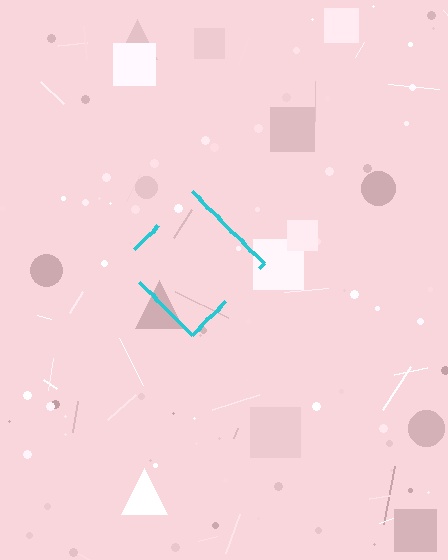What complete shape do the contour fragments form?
The contour fragments form a diamond.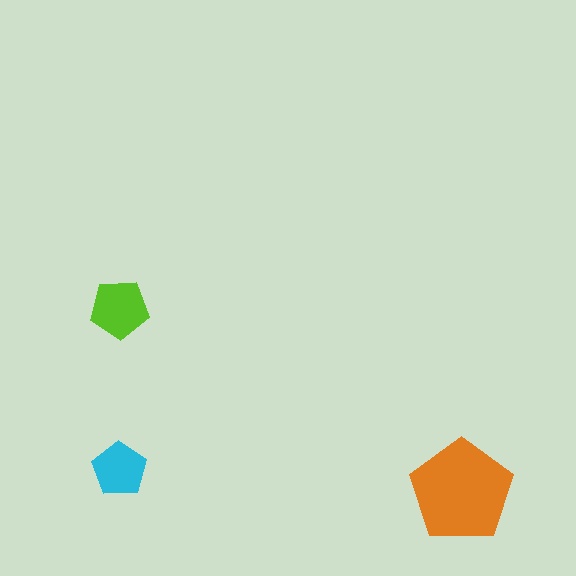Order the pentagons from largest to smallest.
the orange one, the lime one, the cyan one.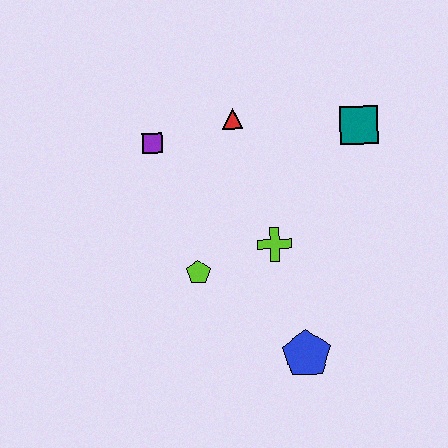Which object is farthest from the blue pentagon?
The purple square is farthest from the blue pentagon.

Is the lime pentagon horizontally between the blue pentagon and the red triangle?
No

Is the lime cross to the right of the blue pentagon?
No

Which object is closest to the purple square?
The red triangle is closest to the purple square.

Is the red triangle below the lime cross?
No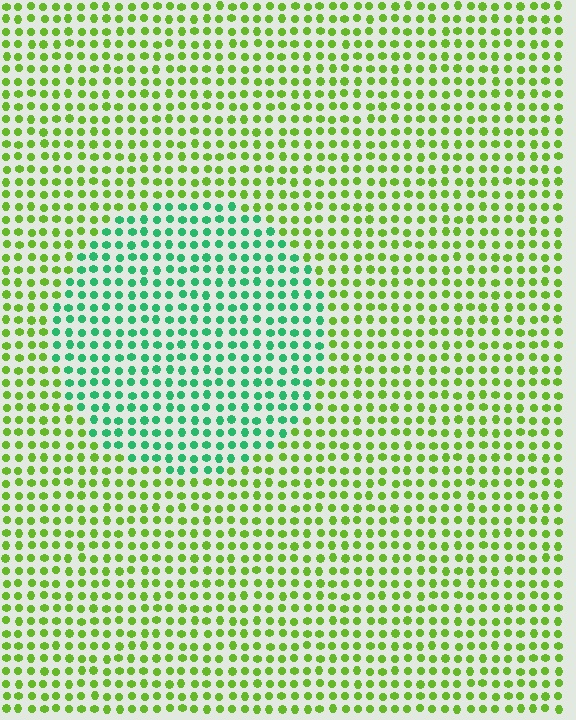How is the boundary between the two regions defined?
The boundary is defined purely by a slight shift in hue (about 53 degrees). Spacing, size, and orientation are identical on both sides.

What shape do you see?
I see a circle.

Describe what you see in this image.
The image is filled with small lime elements in a uniform arrangement. A circle-shaped region is visible where the elements are tinted to a slightly different hue, forming a subtle color boundary.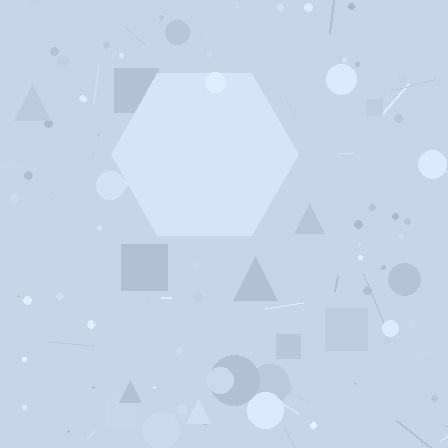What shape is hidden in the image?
A hexagon is hidden in the image.